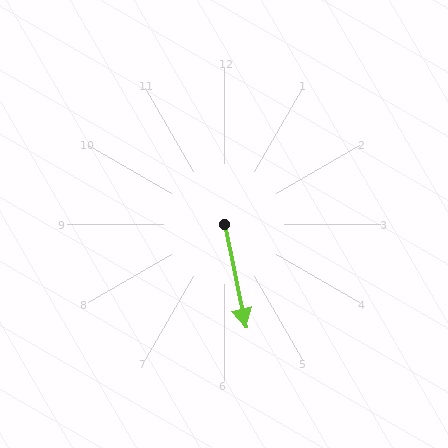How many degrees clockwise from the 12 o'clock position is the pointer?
Approximately 168 degrees.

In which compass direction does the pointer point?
South.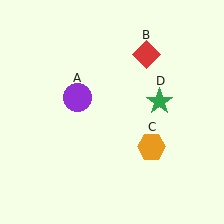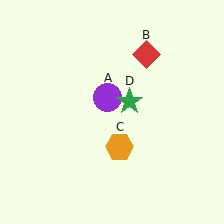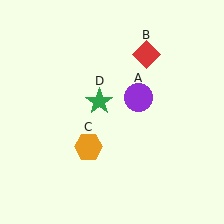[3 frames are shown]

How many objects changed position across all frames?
3 objects changed position: purple circle (object A), orange hexagon (object C), green star (object D).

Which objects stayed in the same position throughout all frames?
Red diamond (object B) remained stationary.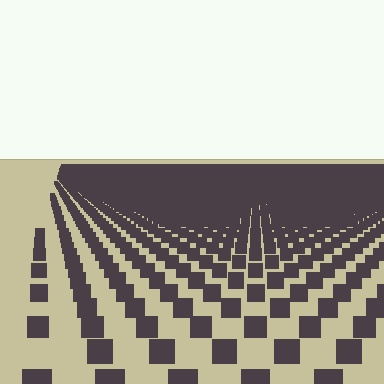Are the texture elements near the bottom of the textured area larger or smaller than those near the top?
Larger. Near the bottom, elements are closer to the viewer and appear at a bigger on-screen size.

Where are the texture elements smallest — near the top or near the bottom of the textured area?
Near the top.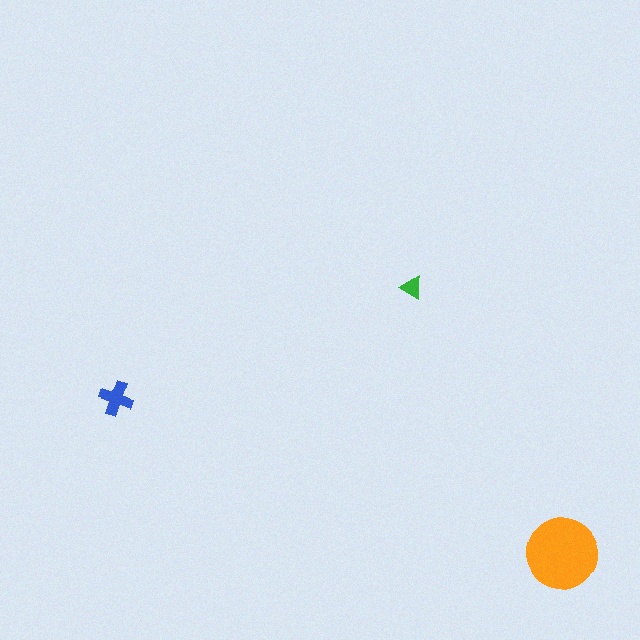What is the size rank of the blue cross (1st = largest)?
2nd.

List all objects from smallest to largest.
The green triangle, the blue cross, the orange circle.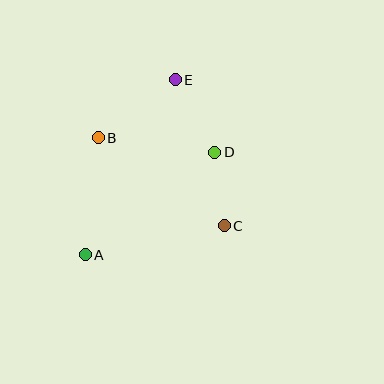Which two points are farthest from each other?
Points A and E are farthest from each other.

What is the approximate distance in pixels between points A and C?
The distance between A and C is approximately 142 pixels.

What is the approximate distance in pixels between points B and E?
The distance between B and E is approximately 96 pixels.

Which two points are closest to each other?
Points C and D are closest to each other.